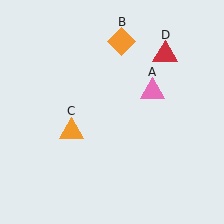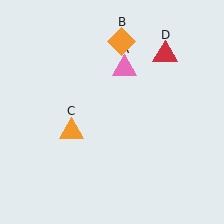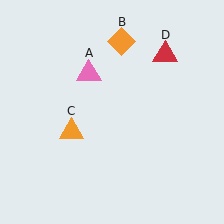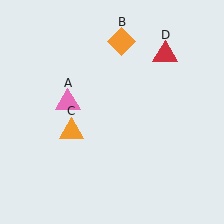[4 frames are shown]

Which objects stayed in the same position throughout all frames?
Orange diamond (object B) and orange triangle (object C) and red triangle (object D) remained stationary.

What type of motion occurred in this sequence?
The pink triangle (object A) rotated counterclockwise around the center of the scene.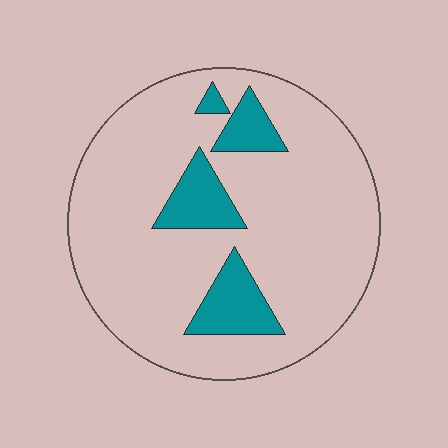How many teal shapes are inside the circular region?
4.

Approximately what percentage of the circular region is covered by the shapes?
Approximately 15%.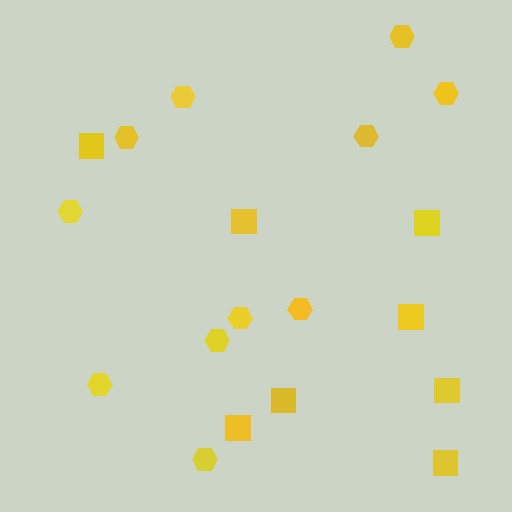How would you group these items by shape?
There are 2 groups: one group of squares (8) and one group of hexagons (11).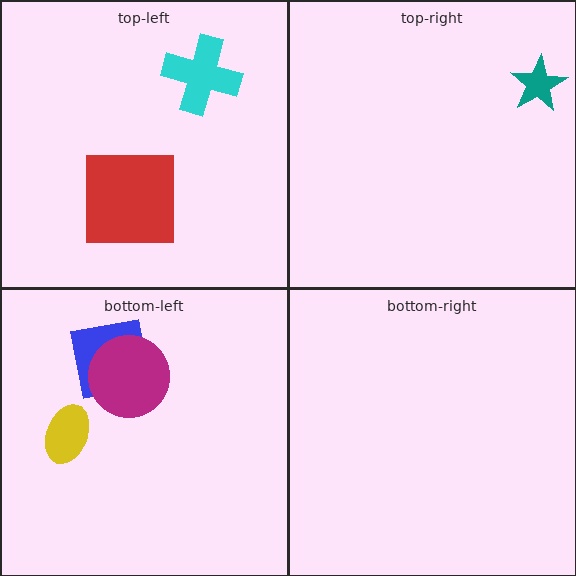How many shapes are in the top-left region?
2.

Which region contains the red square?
The top-left region.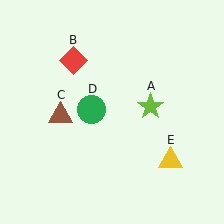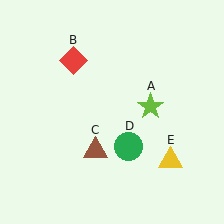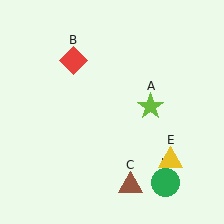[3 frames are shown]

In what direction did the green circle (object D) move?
The green circle (object D) moved down and to the right.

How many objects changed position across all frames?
2 objects changed position: brown triangle (object C), green circle (object D).